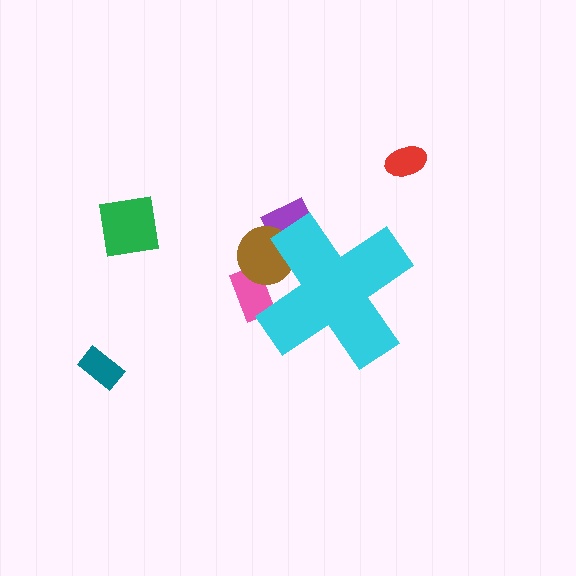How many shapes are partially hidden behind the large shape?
3 shapes are partially hidden.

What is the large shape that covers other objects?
A cyan cross.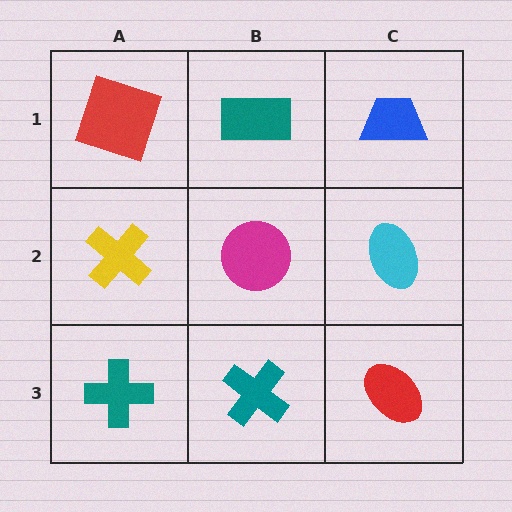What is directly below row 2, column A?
A teal cross.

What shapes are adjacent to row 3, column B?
A magenta circle (row 2, column B), a teal cross (row 3, column A), a red ellipse (row 3, column C).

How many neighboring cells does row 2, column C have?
3.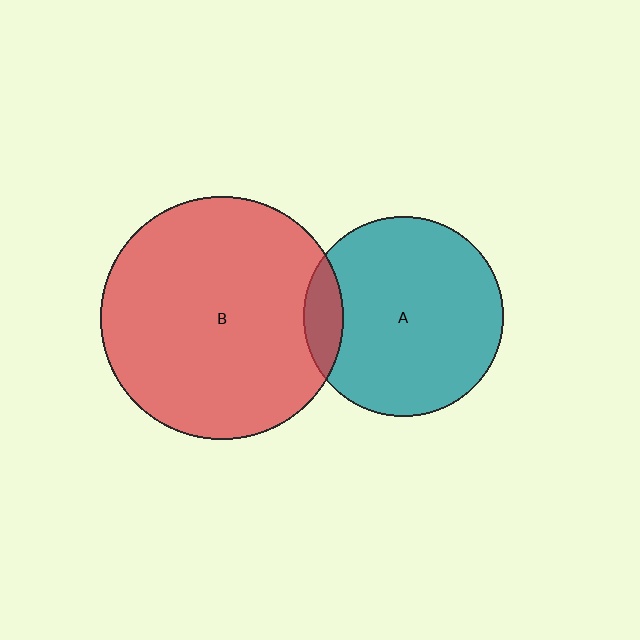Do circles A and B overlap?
Yes.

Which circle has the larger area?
Circle B (red).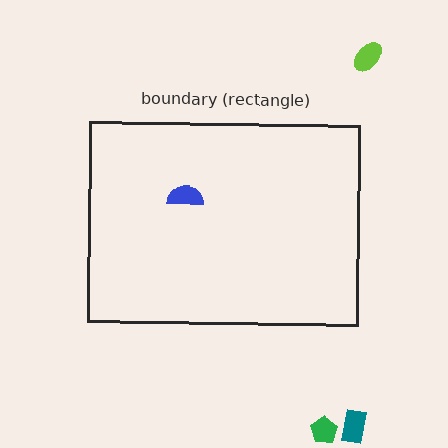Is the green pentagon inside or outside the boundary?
Outside.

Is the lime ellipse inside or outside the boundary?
Outside.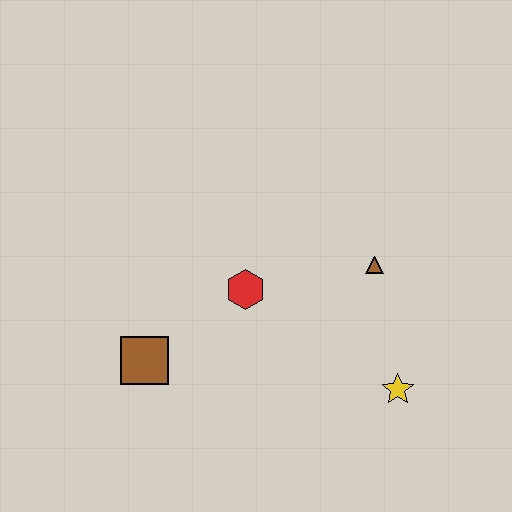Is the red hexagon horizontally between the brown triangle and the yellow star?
No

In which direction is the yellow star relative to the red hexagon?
The yellow star is to the right of the red hexagon.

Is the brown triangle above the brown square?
Yes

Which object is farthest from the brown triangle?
The brown square is farthest from the brown triangle.